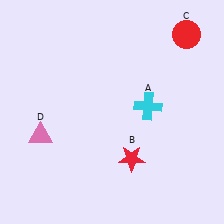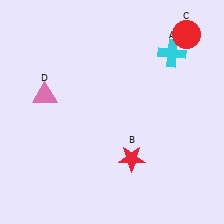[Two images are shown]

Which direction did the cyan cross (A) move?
The cyan cross (A) moved up.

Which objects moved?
The objects that moved are: the cyan cross (A), the pink triangle (D).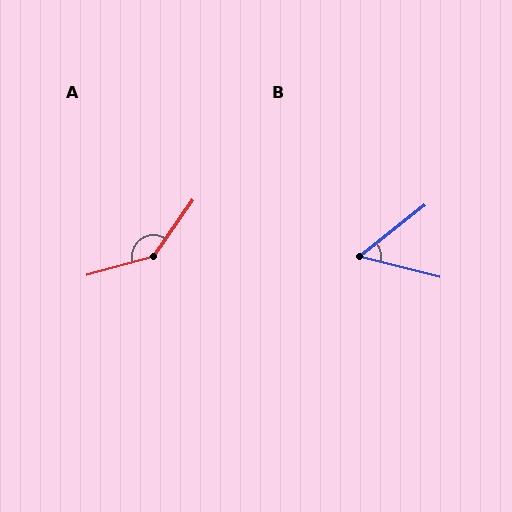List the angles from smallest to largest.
B (53°), A (141°).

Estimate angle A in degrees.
Approximately 141 degrees.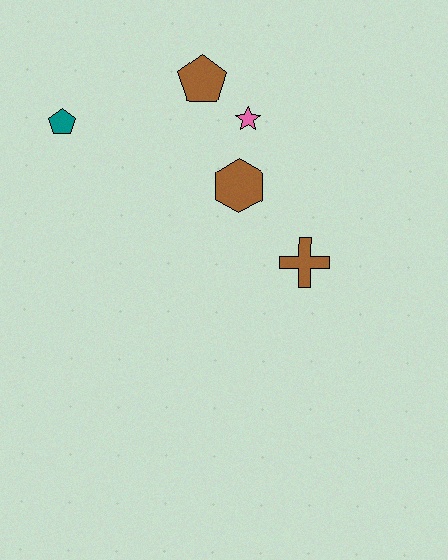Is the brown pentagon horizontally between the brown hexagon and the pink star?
No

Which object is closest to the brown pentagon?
The pink star is closest to the brown pentagon.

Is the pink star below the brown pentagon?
Yes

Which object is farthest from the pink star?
The teal pentagon is farthest from the pink star.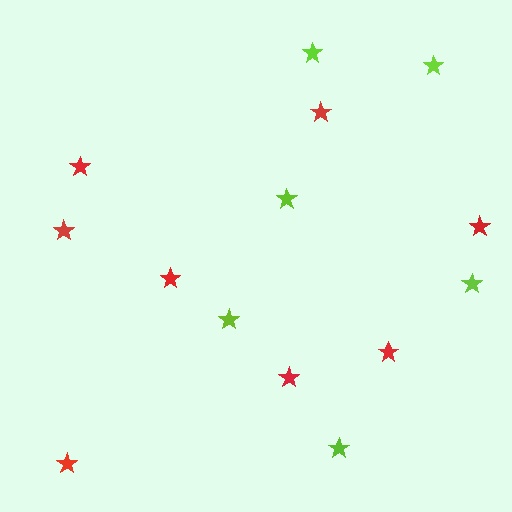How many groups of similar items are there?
There are 2 groups: one group of lime stars (6) and one group of red stars (8).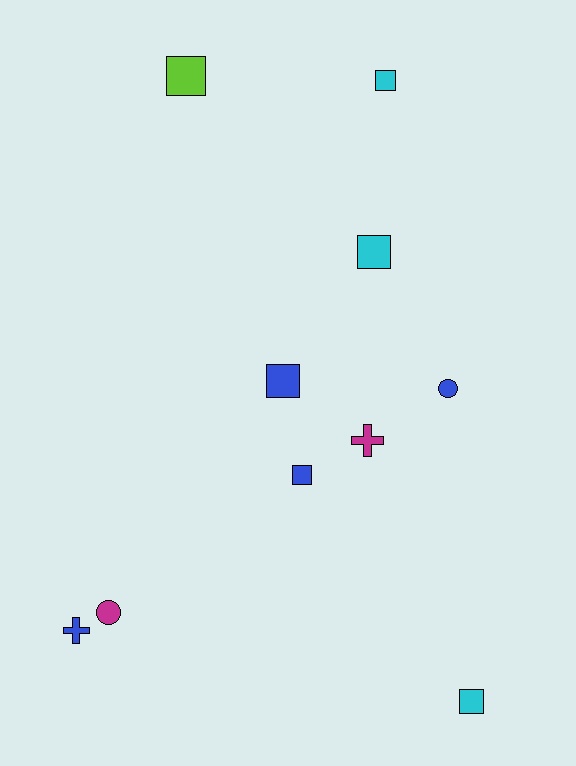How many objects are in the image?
There are 10 objects.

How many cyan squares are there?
There are 3 cyan squares.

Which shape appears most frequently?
Square, with 6 objects.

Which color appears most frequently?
Blue, with 4 objects.